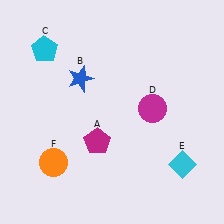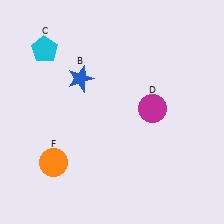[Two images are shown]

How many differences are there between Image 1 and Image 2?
There are 2 differences between the two images.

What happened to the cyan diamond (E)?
The cyan diamond (E) was removed in Image 2. It was in the bottom-right area of Image 1.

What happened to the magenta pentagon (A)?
The magenta pentagon (A) was removed in Image 2. It was in the bottom-left area of Image 1.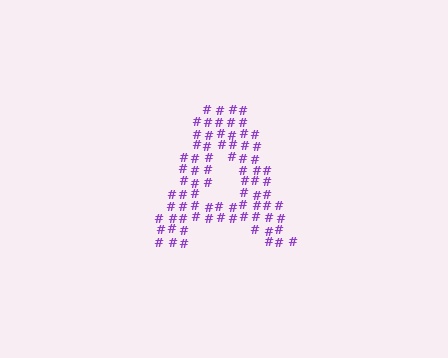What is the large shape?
The large shape is the letter A.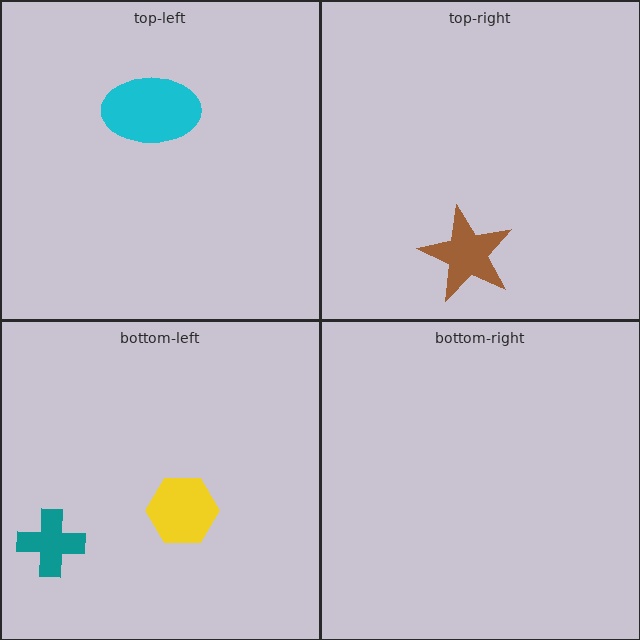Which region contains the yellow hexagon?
The bottom-left region.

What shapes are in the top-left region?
The cyan ellipse.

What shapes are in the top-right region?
The brown star.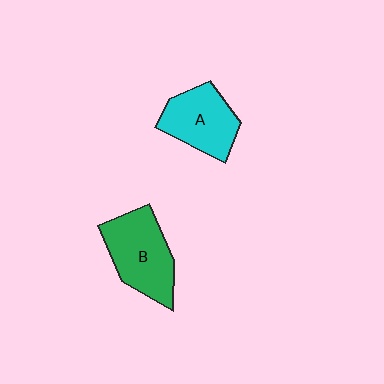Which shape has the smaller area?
Shape A (cyan).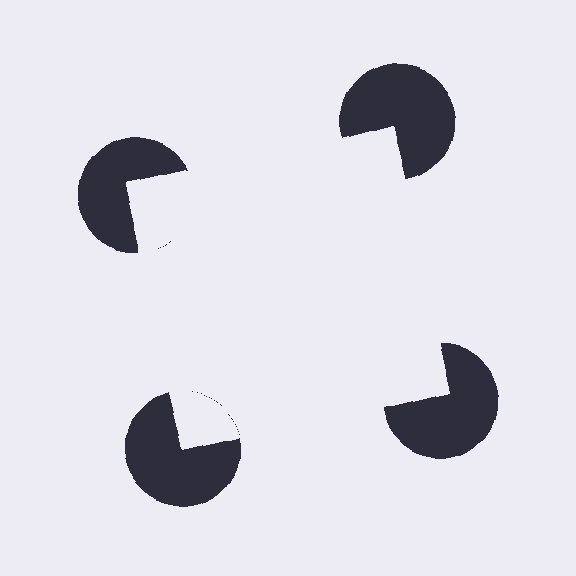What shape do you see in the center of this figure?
An illusory square — its edges are inferred from the aligned wedge cuts in the pac-man discs, not physically drawn.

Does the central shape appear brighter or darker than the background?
It typically appears slightly brighter than the background, even though no actual brightness change is drawn.